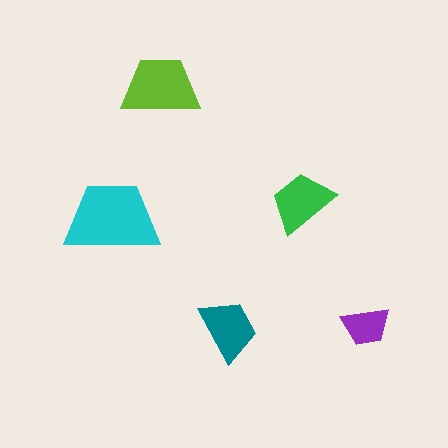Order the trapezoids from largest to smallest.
the cyan one, the lime one, the green one, the teal one, the purple one.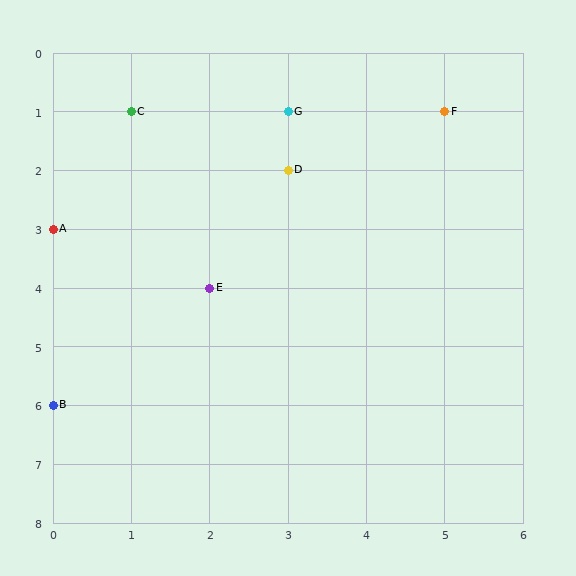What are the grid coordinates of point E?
Point E is at grid coordinates (2, 4).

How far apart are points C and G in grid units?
Points C and G are 2 columns apart.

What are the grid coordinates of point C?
Point C is at grid coordinates (1, 1).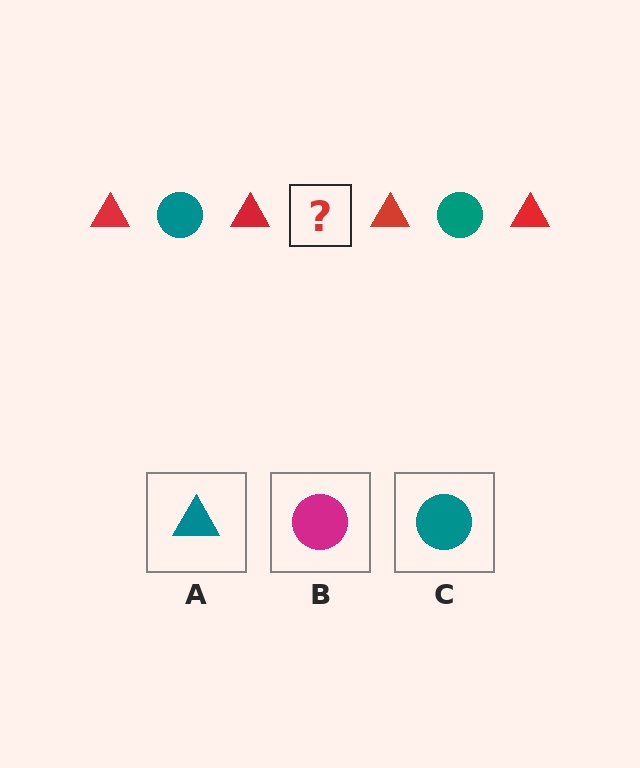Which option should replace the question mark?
Option C.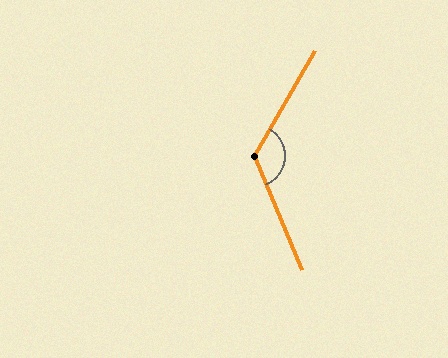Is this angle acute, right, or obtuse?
It is obtuse.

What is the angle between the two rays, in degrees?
Approximately 127 degrees.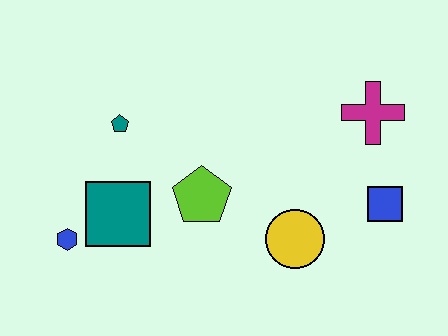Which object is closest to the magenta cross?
The blue square is closest to the magenta cross.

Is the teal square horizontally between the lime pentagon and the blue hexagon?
Yes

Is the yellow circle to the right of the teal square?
Yes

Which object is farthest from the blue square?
The blue hexagon is farthest from the blue square.